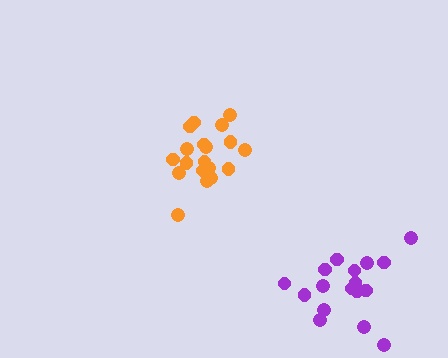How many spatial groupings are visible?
There are 2 spatial groupings.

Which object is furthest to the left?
The orange cluster is leftmost.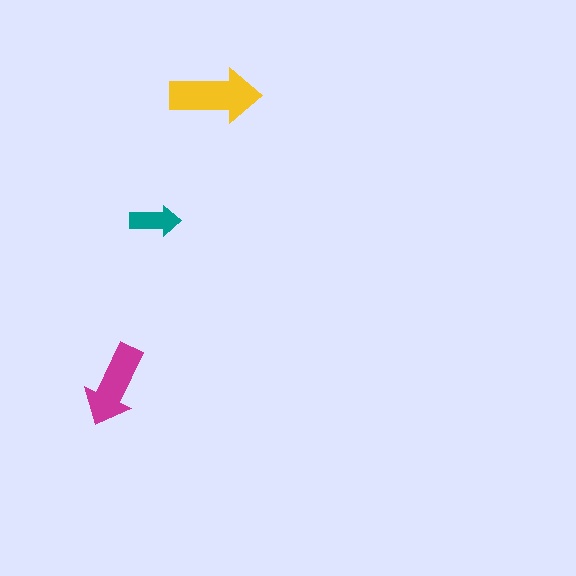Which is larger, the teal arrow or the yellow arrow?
The yellow one.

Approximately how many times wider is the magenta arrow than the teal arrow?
About 1.5 times wider.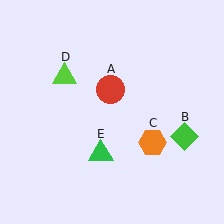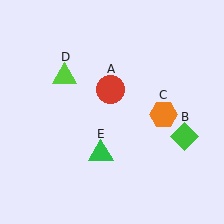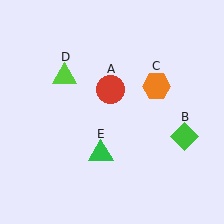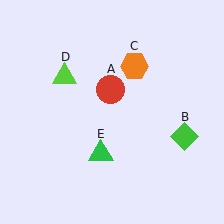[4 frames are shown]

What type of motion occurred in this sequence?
The orange hexagon (object C) rotated counterclockwise around the center of the scene.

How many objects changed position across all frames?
1 object changed position: orange hexagon (object C).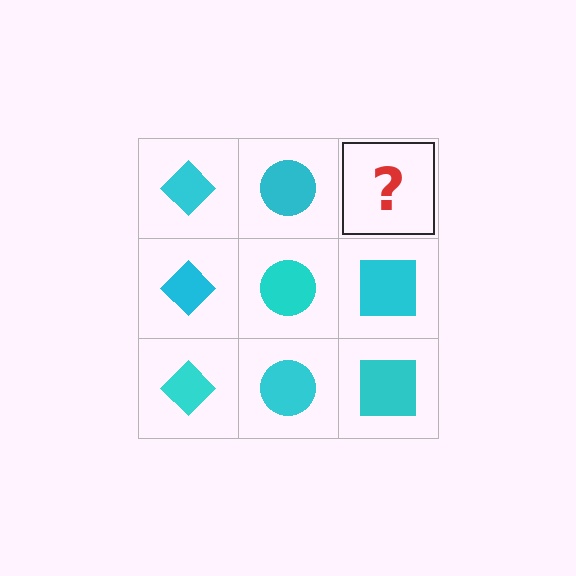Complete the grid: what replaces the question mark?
The question mark should be replaced with a cyan square.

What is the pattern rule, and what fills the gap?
The rule is that each column has a consistent shape. The gap should be filled with a cyan square.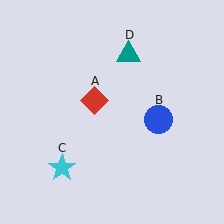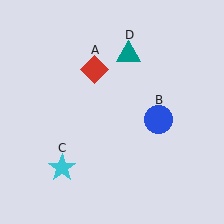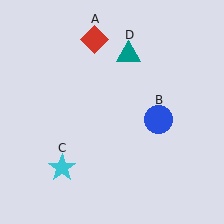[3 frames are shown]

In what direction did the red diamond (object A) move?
The red diamond (object A) moved up.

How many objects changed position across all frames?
1 object changed position: red diamond (object A).